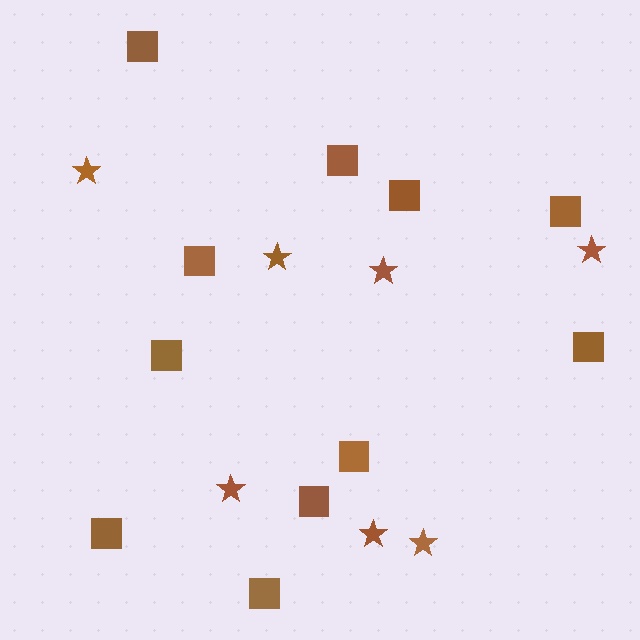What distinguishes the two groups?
There are 2 groups: one group of squares (11) and one group of stars (7).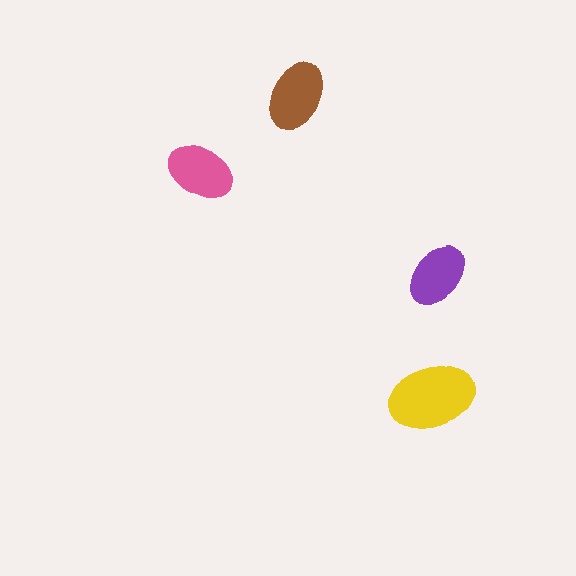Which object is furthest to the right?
The purple ellipse is rightmost.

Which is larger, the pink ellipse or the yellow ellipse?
The yellow one.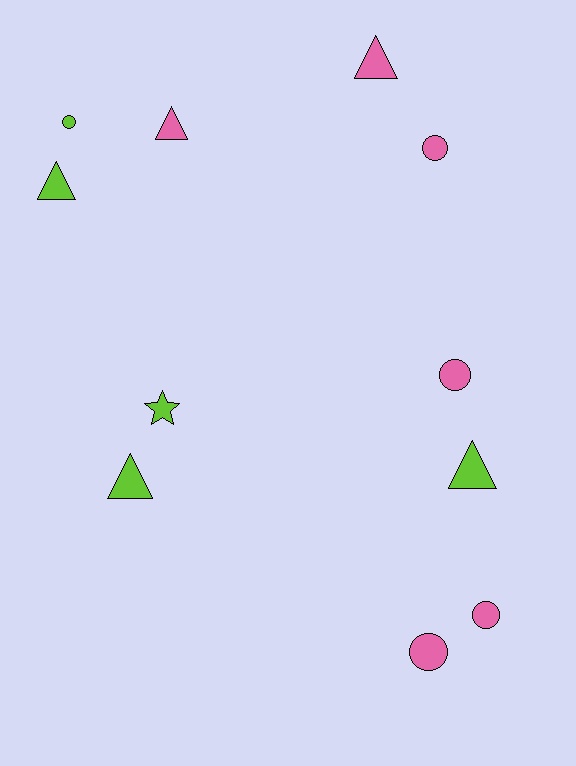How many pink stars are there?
There are no pink stars.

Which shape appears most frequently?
Circle, with 5 objects.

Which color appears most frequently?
Pink, with 6 objects.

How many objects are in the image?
There are 11 objects.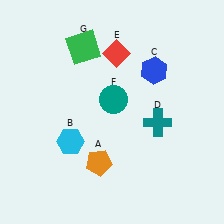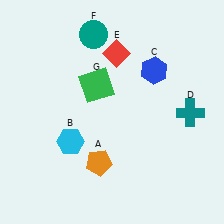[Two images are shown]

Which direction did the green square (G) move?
The green square (G) moved down.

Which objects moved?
The objects that moved are: the teal cross (D), the teal circle (F), the green square (G).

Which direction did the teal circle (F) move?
The teal circle (F) moved up.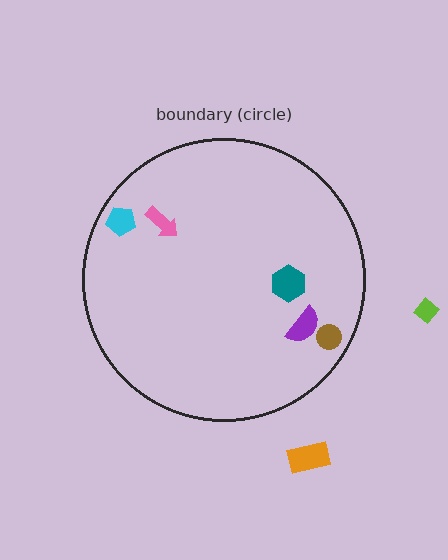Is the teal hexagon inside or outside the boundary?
Inside.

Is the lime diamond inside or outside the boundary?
Outside.